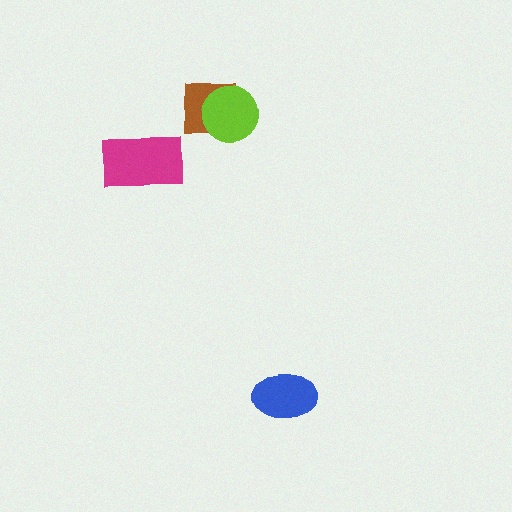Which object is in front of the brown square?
The lime circle is in front of the brown square.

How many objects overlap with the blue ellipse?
0 objects overlap with the blue ellipse.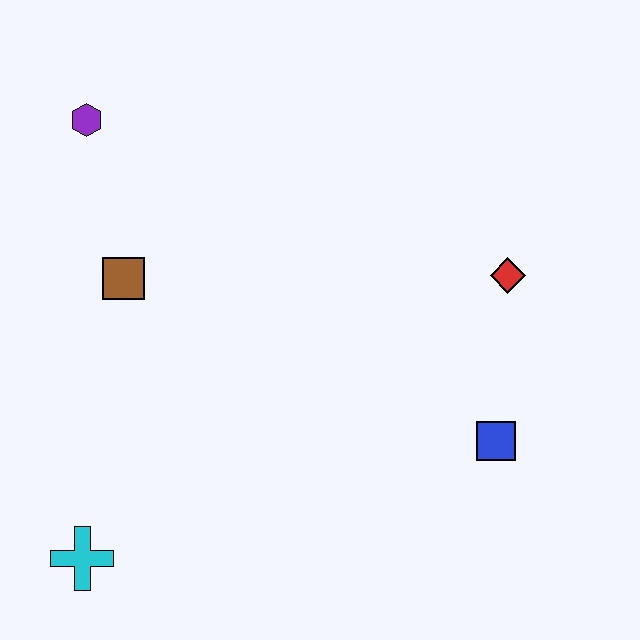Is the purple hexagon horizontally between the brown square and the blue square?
No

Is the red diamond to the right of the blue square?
Yes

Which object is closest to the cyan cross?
The brown square is closest to the cyan cross.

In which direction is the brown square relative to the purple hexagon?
The brown square is below the purple hexagon.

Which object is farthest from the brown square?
The blue square is farthest from the brown square.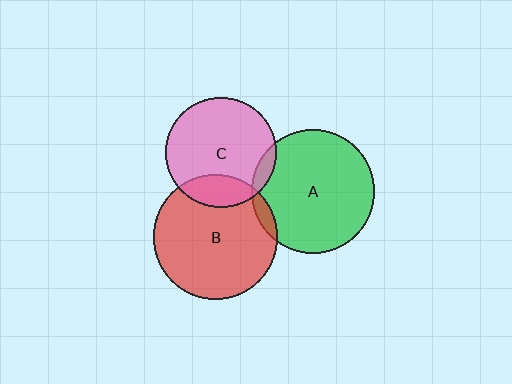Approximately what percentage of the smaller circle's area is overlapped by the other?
Approximately 5%.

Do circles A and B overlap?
Yes.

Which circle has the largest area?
Circle B (red).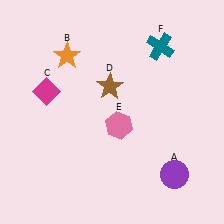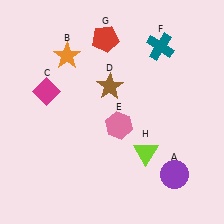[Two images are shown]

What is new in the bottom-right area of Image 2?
A lime triangle (H) was added in the bottom-right area of Image 2.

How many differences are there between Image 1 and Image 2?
There are 2 differences between the two images.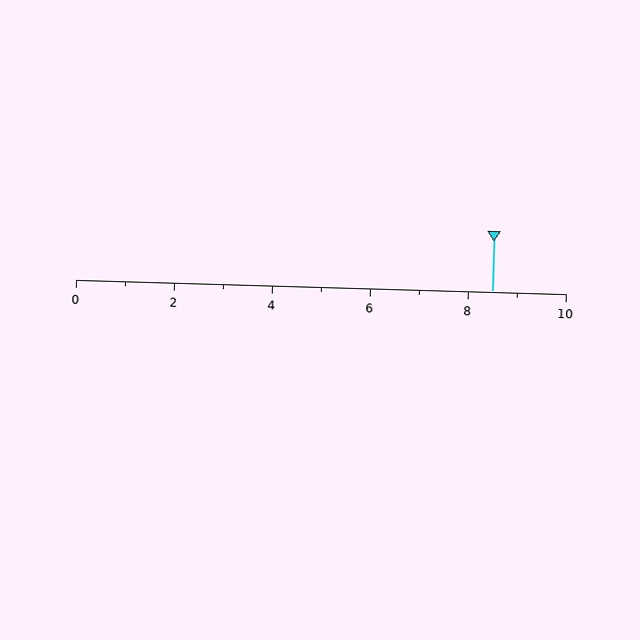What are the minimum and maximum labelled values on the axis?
The axis runs from 0 to 10.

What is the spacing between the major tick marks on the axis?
The major ticks are spaced 2 apart.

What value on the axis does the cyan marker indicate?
The marker indicates approximately 8.5.